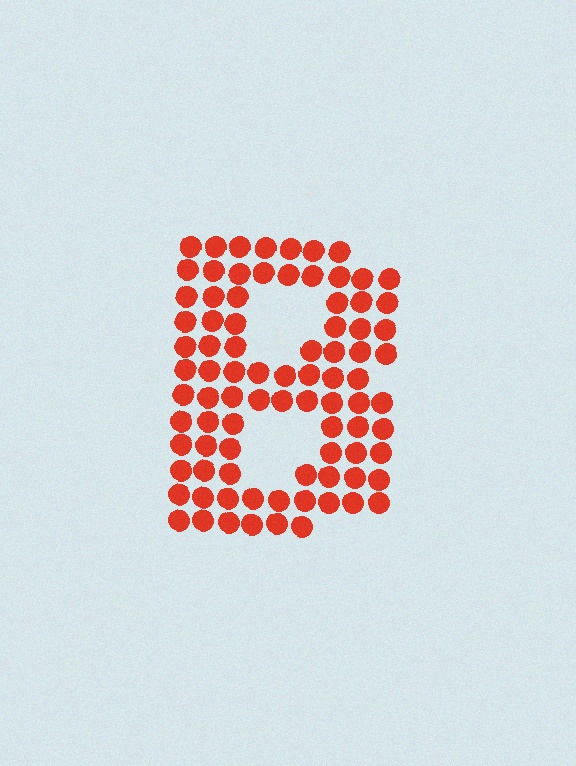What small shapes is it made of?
It is made of small circles.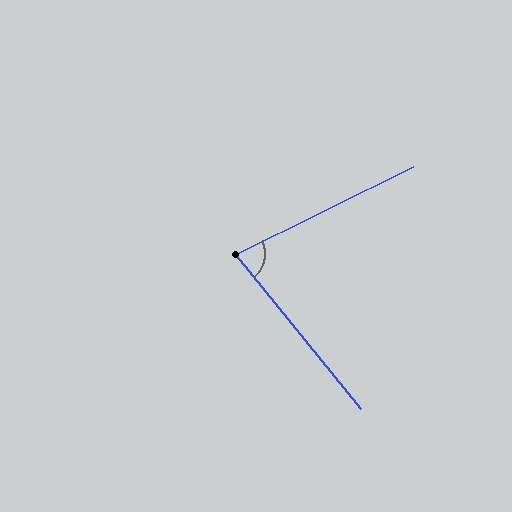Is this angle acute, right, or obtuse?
It is acute.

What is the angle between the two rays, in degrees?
Approximately 77 degrees.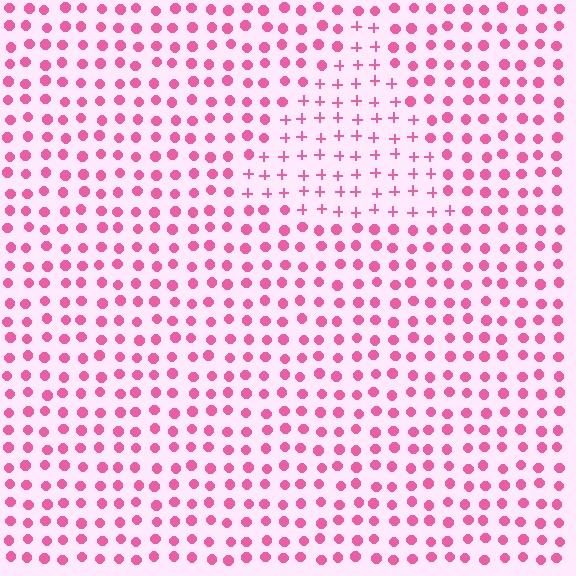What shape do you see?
I see a triangle.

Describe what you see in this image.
The image is filled with small pink elements arranged in a uniform grid. A triangle-shaped region contains plus signs, while the surrounding area contains circles. The boundary is defined purely by the change in element shape.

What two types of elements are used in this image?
The image uses plus signs inside the triangle region and circles outside it.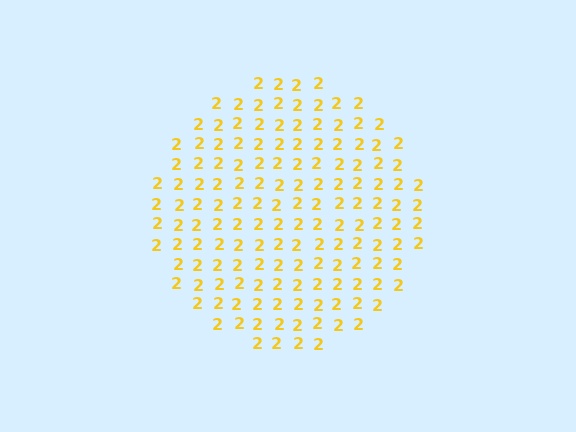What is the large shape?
The large shape is a circle.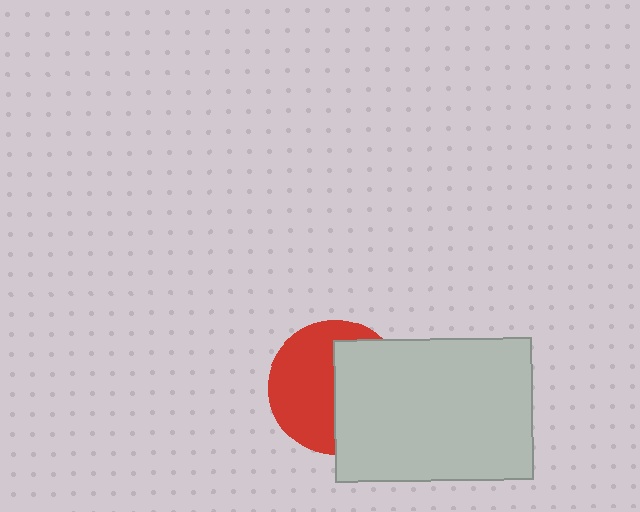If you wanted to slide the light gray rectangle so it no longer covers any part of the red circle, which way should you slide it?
Slide it right — that is the most direct way to separate the two shapes.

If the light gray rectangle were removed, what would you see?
You would see the complete red circle.